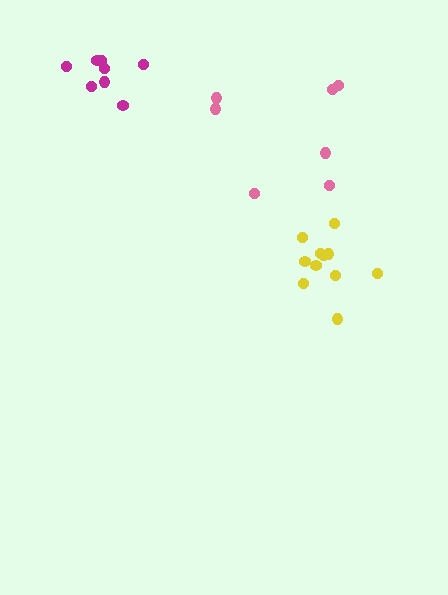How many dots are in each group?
Group 1: 8 dots, Group 2: 7 dots, Group 3: 11 dots (26 total).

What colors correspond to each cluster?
The clusters are colored: magenta, pink, yellow.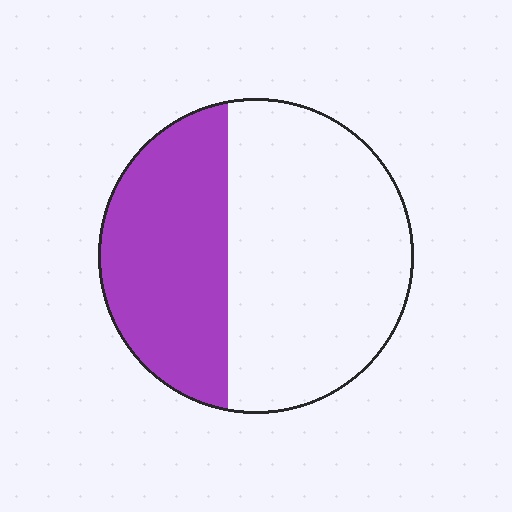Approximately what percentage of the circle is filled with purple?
Approximately 40%.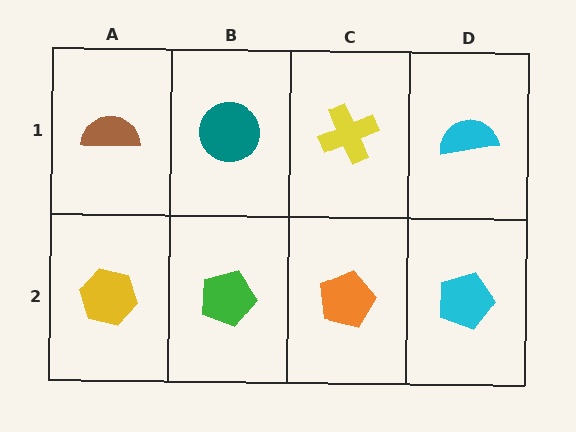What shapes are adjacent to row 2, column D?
A cyan semicircle (row 1, column D), an orange pentagon (row 2, column C).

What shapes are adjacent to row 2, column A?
A brown semicircle (row 1, column A), a green pentagon (row 2, column B).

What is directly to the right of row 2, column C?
A cyan pentagon.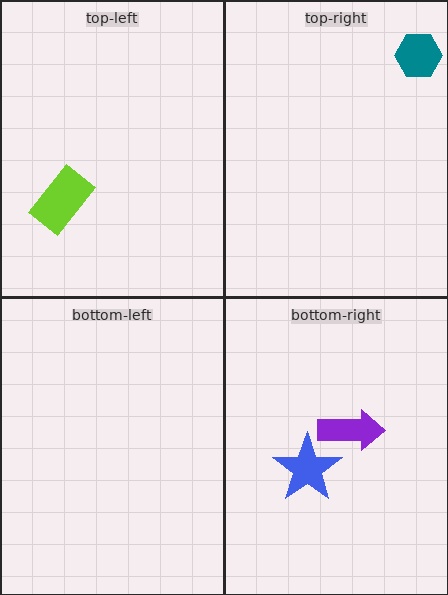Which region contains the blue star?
The bottom-right region.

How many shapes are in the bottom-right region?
2.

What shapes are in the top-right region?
The teal hexagon.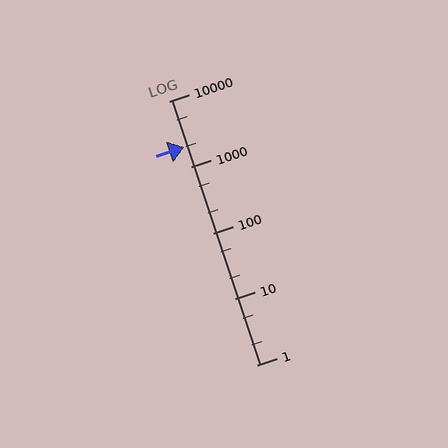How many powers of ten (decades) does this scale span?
The scale spans 4 decades, from 1 to 10000.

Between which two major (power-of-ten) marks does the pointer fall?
The pointer is between 1000 and 10000.